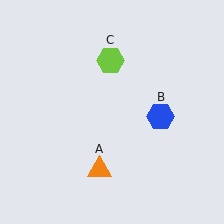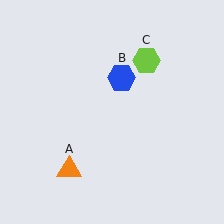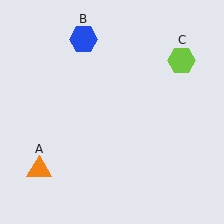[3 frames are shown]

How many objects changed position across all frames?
3 objects changed position: orange triangle (object A), blue hexagon (object B), lime hexagon (object C).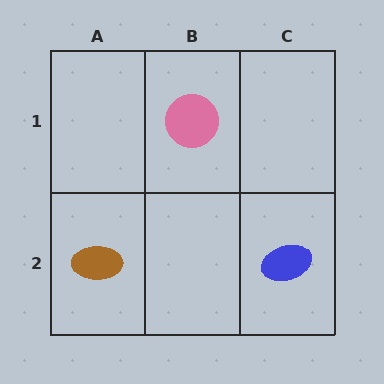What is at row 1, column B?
A pink circle.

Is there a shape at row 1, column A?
No, that cell is empty.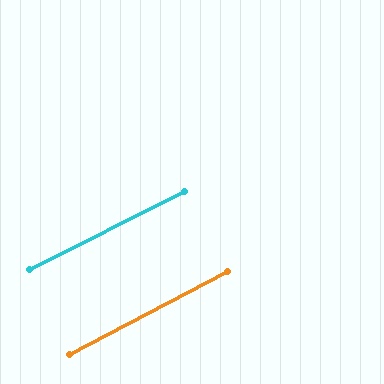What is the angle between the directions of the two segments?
Approximately 1 degree.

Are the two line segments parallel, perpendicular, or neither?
Parallel — their directions differ by only 1.0°.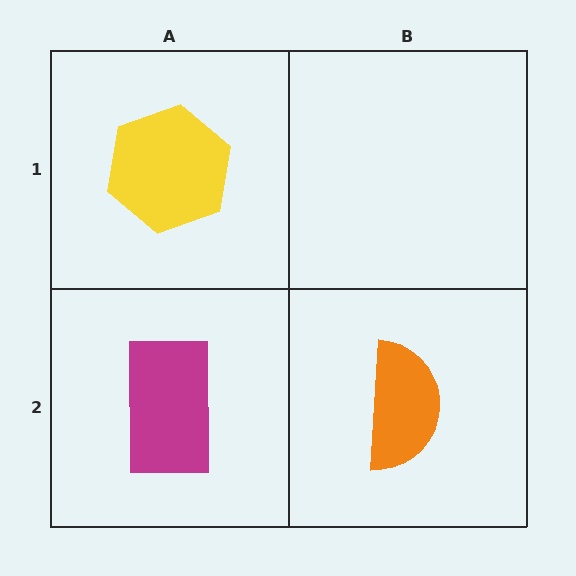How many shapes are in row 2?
2 shapes.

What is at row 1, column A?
A yellow hexagon.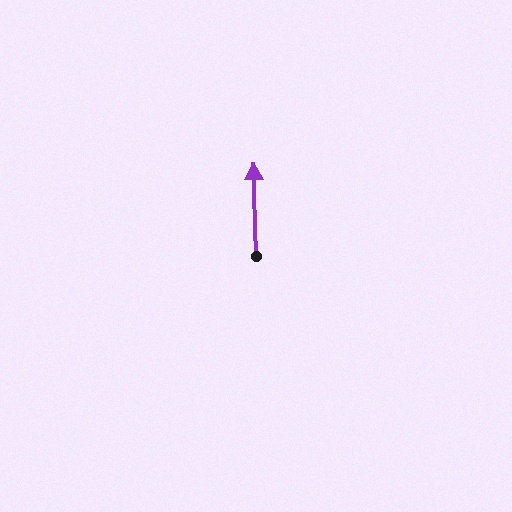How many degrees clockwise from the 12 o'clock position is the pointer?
Approximately 359 degrees.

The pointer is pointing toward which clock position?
Roughly 12 o'clock.